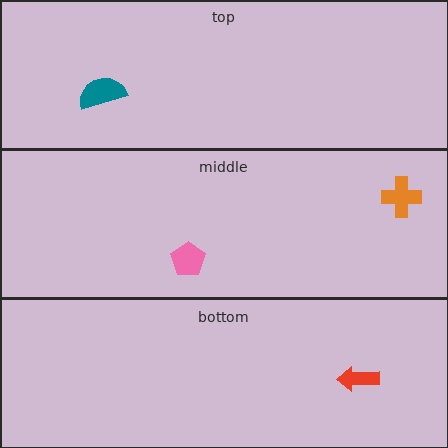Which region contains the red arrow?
The bottom region.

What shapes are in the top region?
The teal semicircle.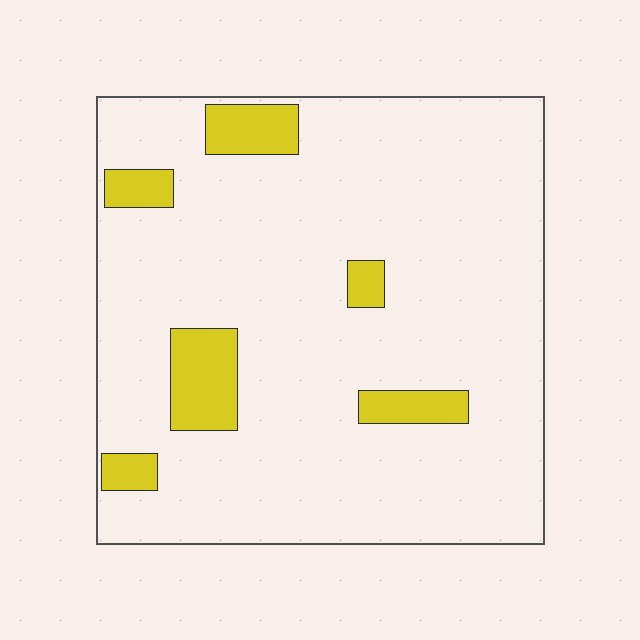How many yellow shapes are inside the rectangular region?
6.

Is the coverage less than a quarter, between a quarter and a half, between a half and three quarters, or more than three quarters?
Less than a quarter.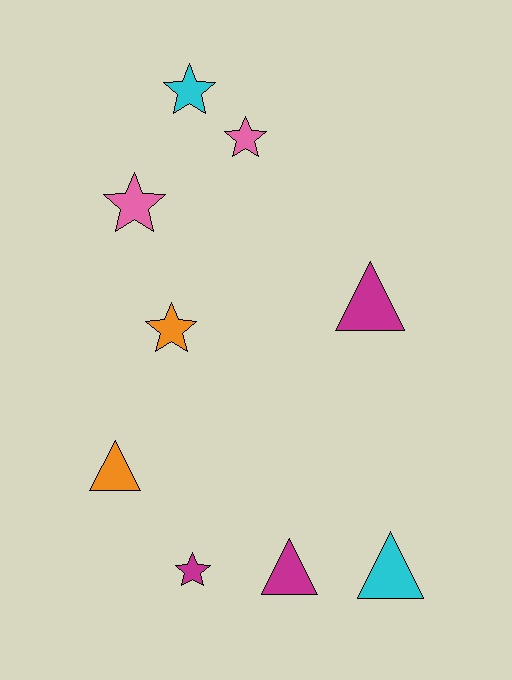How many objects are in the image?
There are 9 objects.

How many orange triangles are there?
There is 1 orange triangle.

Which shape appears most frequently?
Star, with 5 objects.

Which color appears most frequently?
Magenta, with 3 objects.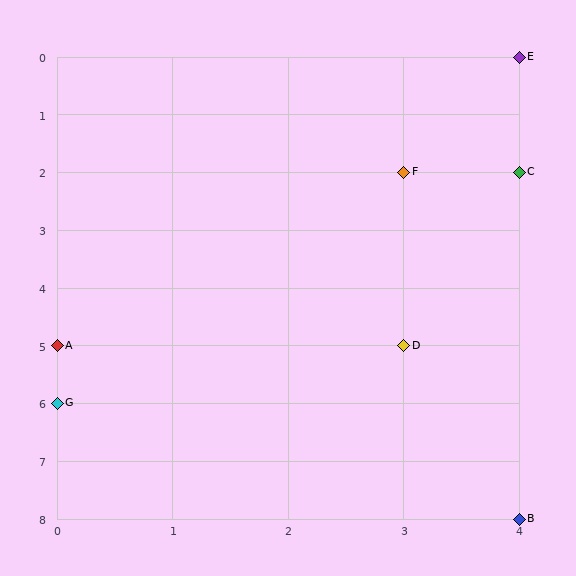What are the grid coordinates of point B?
Point B is at grid coordinates (4, 8).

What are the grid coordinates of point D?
Point D is at grid coordinates (3, 5).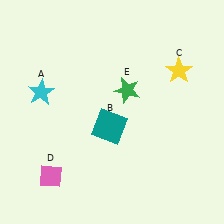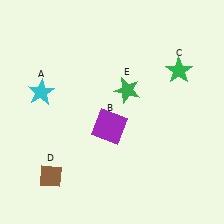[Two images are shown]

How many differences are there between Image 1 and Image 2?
There are 3 differences between the two images.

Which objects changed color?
B changed from teal to purple. C changed from yellow to green. D changed from pink to brown.